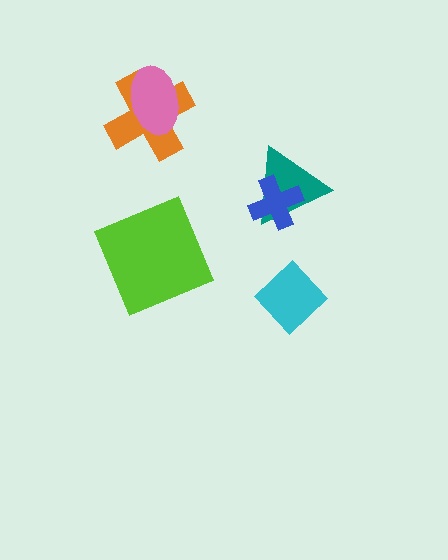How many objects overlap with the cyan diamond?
0 objects overlap with the cyan diamond.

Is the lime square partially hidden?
No, no other shape covers it.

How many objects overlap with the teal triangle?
1 object overlaps with the teal triangle.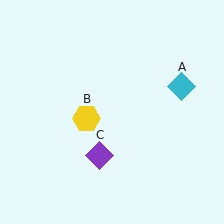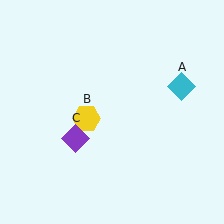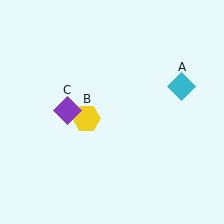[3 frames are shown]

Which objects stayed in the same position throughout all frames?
Cyan diamond (object A) and yellow hexagon (object B) remained stationary.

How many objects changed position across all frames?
1 object changed position: purple diamond (object C).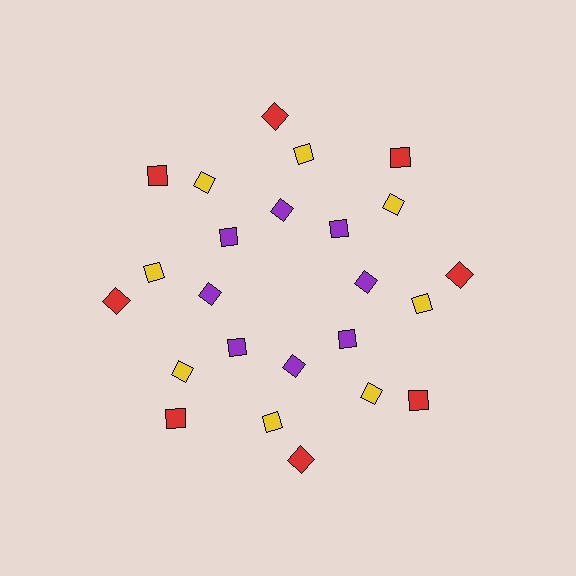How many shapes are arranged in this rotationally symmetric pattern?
There are 24 shapes, arranged in 8 groups of 3.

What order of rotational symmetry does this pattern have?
This pattern has 8-fold rotational symmetry.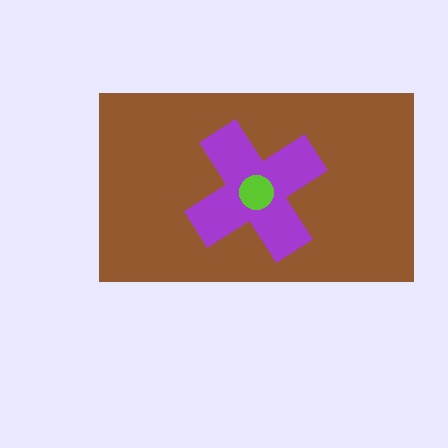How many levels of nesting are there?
3.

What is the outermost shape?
The brown rectangle.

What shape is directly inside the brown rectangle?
The purple cross.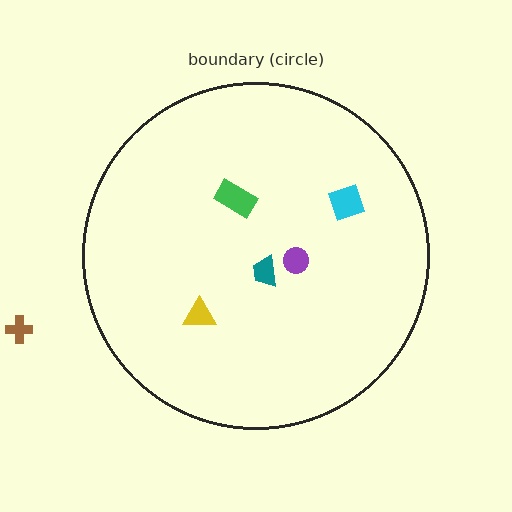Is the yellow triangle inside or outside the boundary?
Inside.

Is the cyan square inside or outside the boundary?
Inside.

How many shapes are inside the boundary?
5 inside, 1 outside.